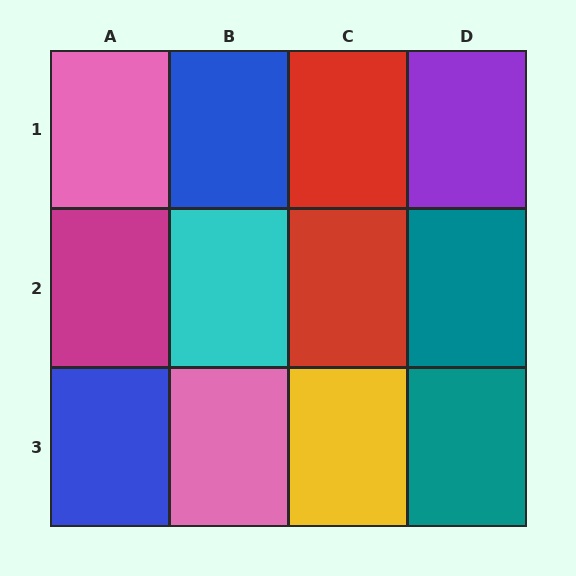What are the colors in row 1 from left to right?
Pink, blue, red, purple.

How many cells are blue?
2 cells are blue.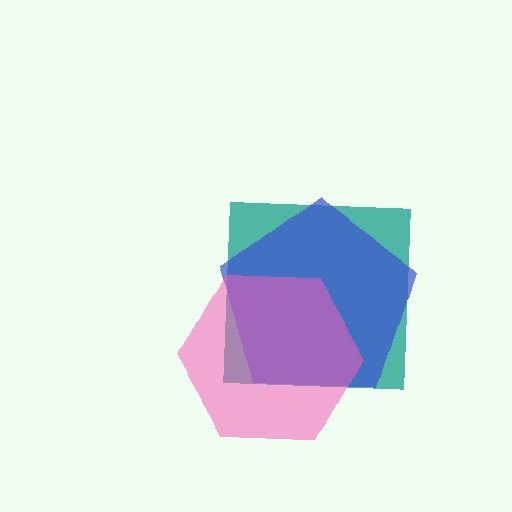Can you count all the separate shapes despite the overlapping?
Yes, there are 3 separate shapes.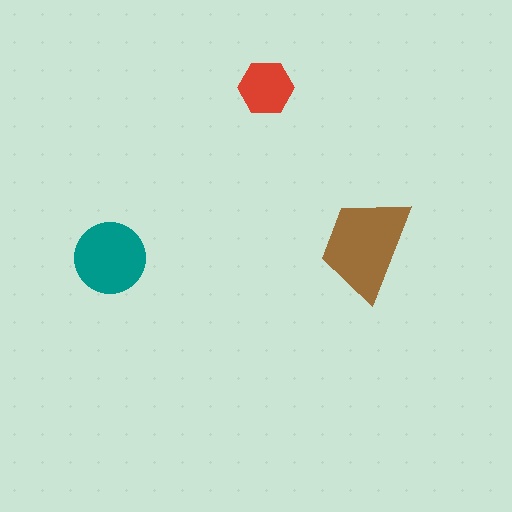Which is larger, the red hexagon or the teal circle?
The teal circle.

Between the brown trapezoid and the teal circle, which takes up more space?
The brown trapezoid.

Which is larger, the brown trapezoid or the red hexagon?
The brown trapezoid.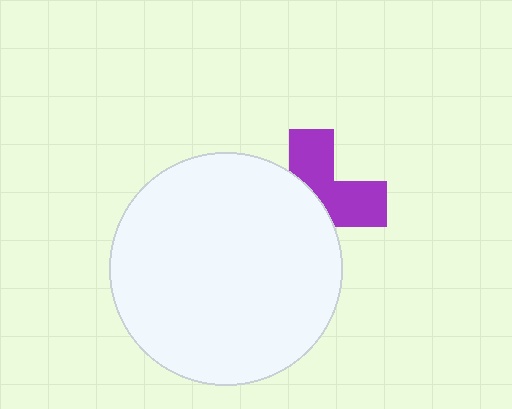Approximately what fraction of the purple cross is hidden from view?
Roughly 55% of the purple cross is hidden behind the white circle.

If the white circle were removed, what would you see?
You would see the complete purple cross.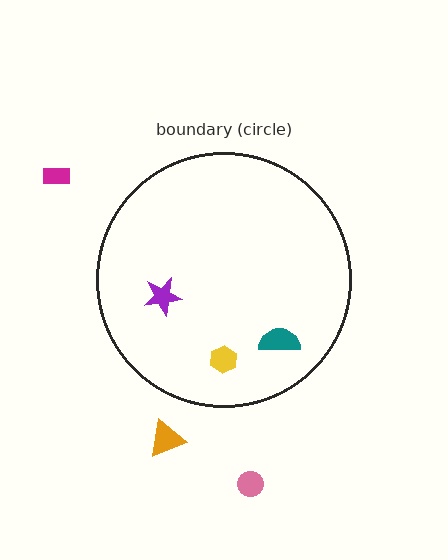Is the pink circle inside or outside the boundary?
Outside.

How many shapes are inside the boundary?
3 inside, 3 outside.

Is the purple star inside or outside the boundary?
Inside.